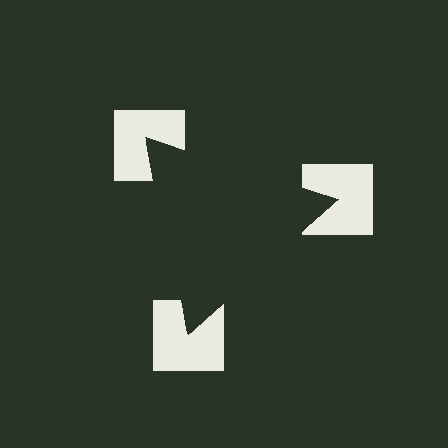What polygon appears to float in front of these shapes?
An illusory triangle — its edges are inferred from the aligned wedge cuts in the notched squares, not physically drawn.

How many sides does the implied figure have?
3 sides.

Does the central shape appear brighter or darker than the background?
It typically appears slightly darker than the background, even though no actual brightness change is drawn.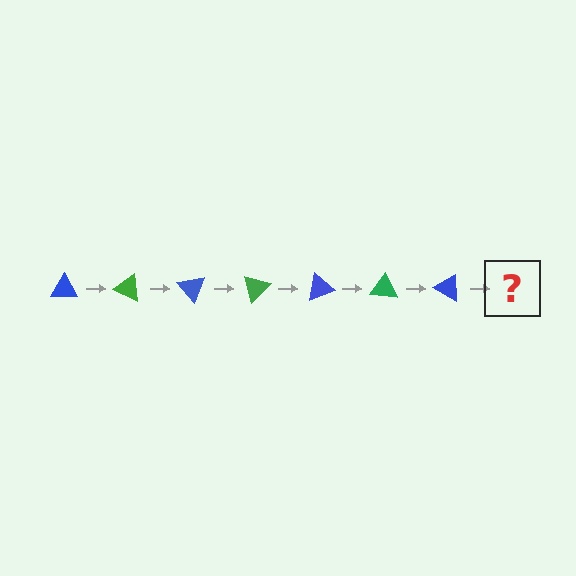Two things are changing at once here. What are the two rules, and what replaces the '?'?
The two rules are that it rotates 25 degrees each step and the color cycles through blue and green. The '?' should be a green triangle, rotated 175 degrees from the start.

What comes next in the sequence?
The next element should be a green triangle, rotated 175 degrees from the start.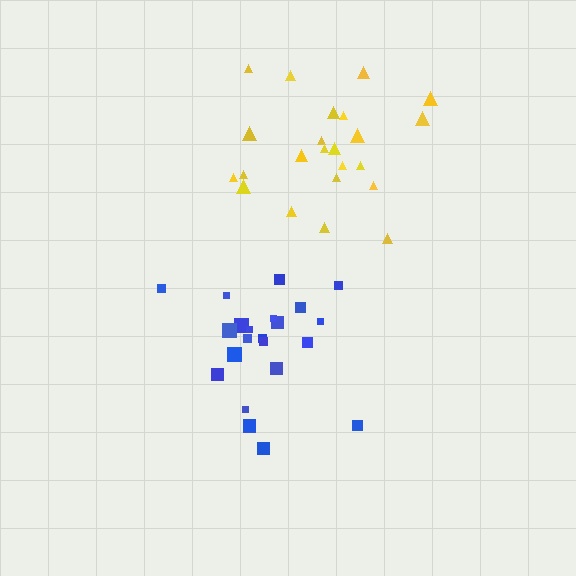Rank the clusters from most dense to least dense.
blue, yellow.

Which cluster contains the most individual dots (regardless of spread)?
Blue (23).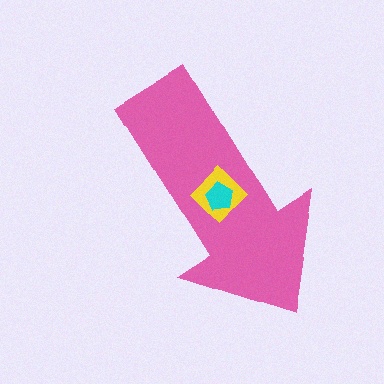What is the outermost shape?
The pink arrow.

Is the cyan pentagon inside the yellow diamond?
Yes.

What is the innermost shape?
The cyan pentagon.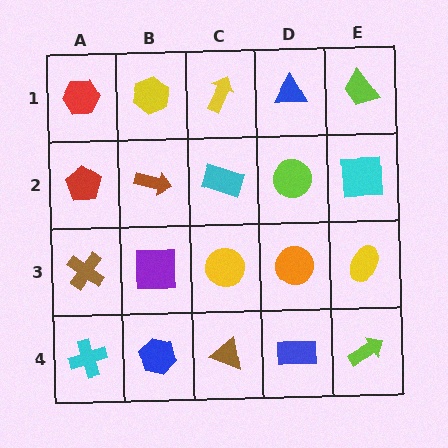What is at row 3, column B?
A purple square.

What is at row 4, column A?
A cyan cross.